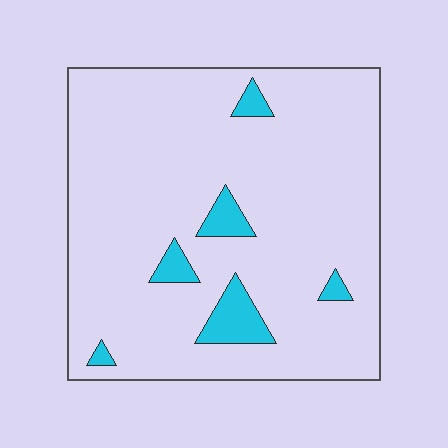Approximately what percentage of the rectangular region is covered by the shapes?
Approximately 10%.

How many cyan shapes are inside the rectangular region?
6.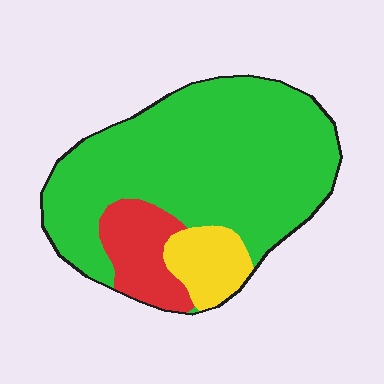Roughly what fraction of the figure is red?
Red covers around 15% of the figure.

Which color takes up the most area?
Green, at roughly 75%.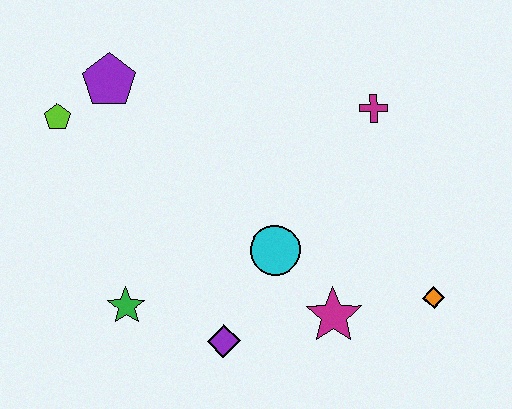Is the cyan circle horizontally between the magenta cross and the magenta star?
No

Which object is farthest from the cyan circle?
The lime pentagon is farthest from the cyan circle.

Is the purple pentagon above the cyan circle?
Yes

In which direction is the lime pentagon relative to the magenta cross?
The lime pentagon is to the left of the magenta cross.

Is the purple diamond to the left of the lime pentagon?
No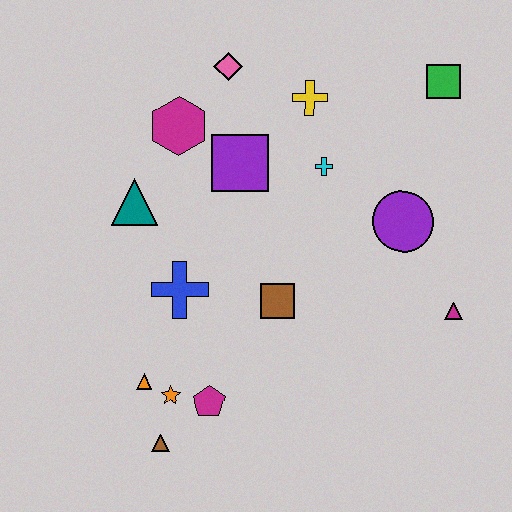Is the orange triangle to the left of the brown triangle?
Yes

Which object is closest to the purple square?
The magenta hexagon is closest to the purple square.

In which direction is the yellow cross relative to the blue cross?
The yellow cross is above the blue cross.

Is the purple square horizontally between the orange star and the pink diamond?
No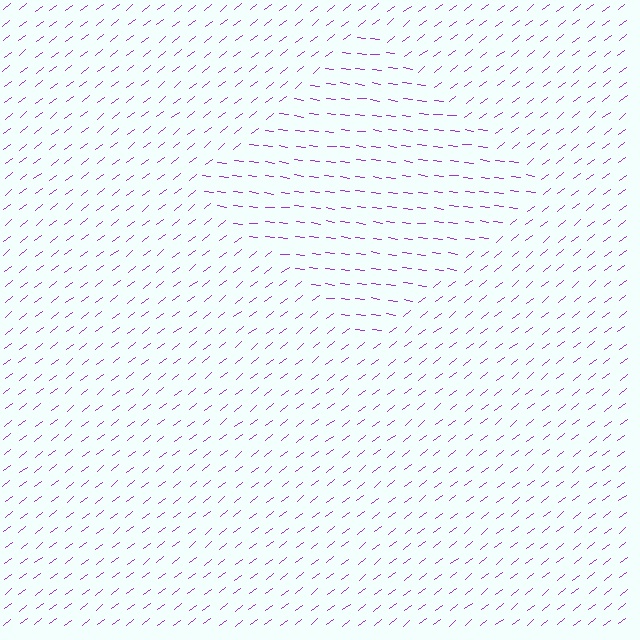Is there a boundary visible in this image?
Yes, there is a texture boundary formed by a change in line orientation.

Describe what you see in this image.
The image is filled with small purple line segments. A diamond region in the image has lines oriented differently from the surrounding lines, creating a visible texture boundary.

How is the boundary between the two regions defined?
The boundary is defined purely by a change in line orientation (approximately 45 degrees difference). All lines are the same color and thickness.